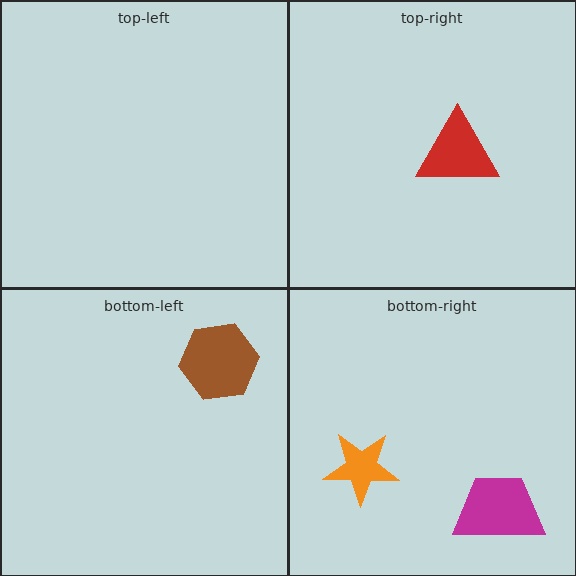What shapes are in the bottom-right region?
The magenta trapezoid, the orange star.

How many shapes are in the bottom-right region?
2.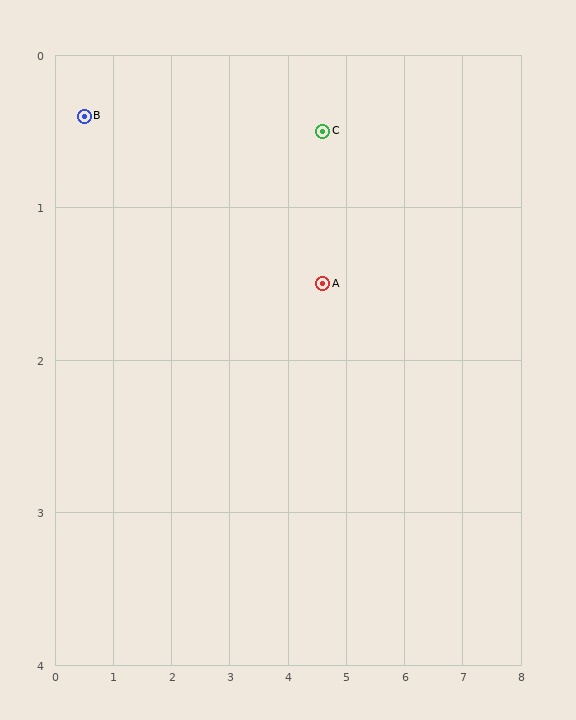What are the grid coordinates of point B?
Point B is at approximately (0.5, 0.4).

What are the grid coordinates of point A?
Point A is at approximately (4.6, 1.5).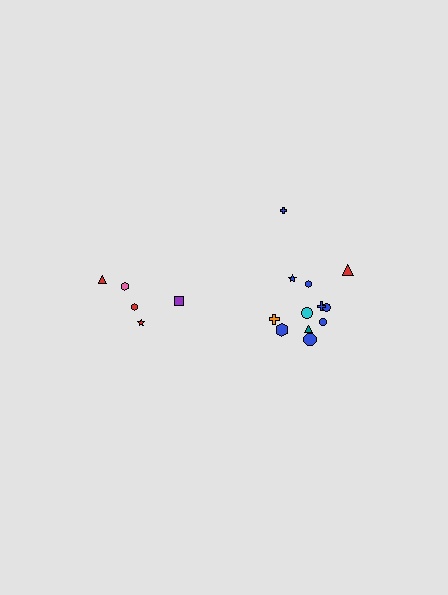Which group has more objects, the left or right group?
The right group.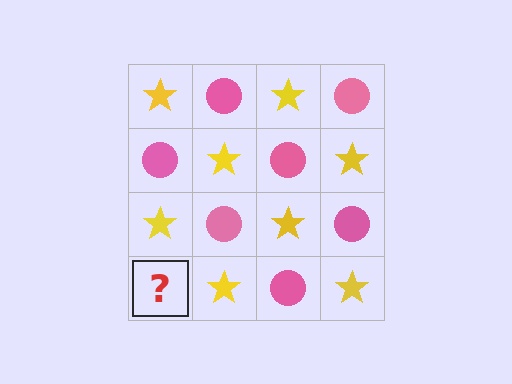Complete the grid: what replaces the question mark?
The question mark should be replaced with a pink circle.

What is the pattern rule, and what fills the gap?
The rule is that it alternates yellow star and pink circle in a checkerboard pattern. The gap should be filled with a pink circle.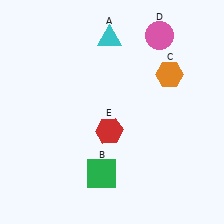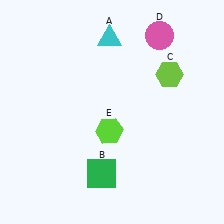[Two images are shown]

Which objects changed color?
C changed from orange to lime. E changed from red to lime.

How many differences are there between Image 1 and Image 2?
There are 2 differences between the two images.